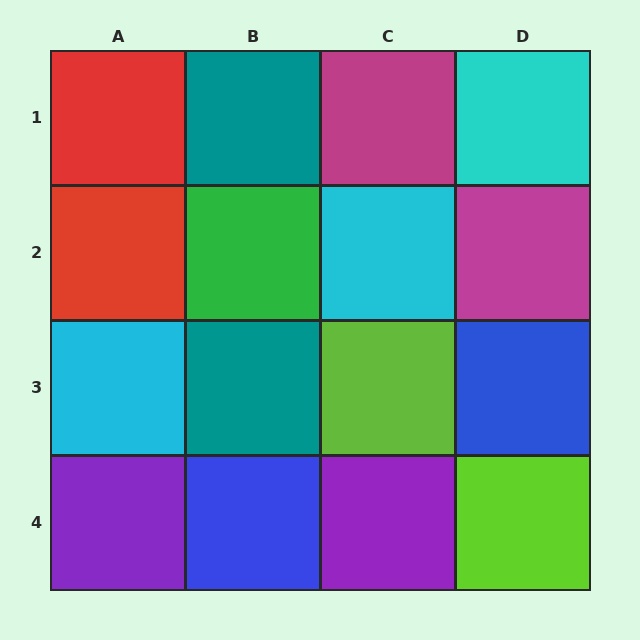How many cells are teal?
2 cells are teal.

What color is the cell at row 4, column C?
Purple.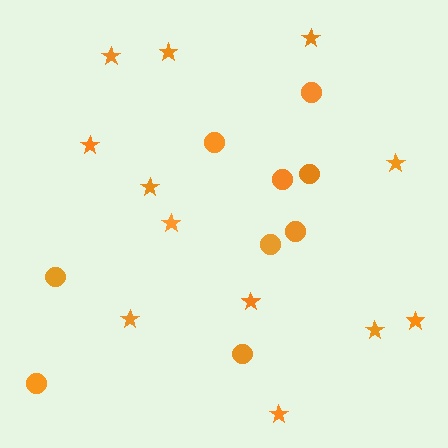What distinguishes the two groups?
There are 2 groups: one group of circles (9) and one group of stars (12).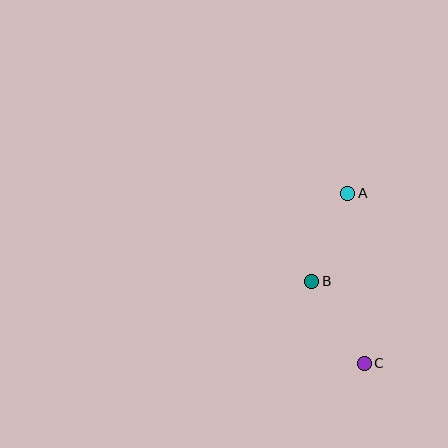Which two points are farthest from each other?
Points A and C are farthest from each other.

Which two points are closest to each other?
Points A and B are closest to each other.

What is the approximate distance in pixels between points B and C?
The distance between B and C is approximately 98 pixels.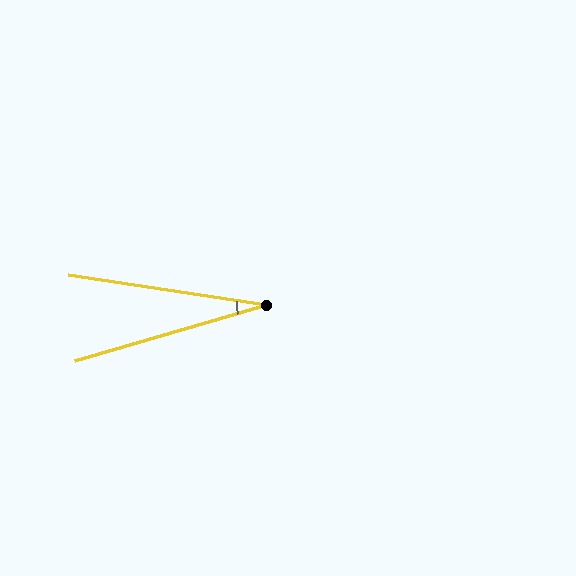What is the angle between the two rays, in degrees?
Approximately 25 degrees.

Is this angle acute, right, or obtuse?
It is acute.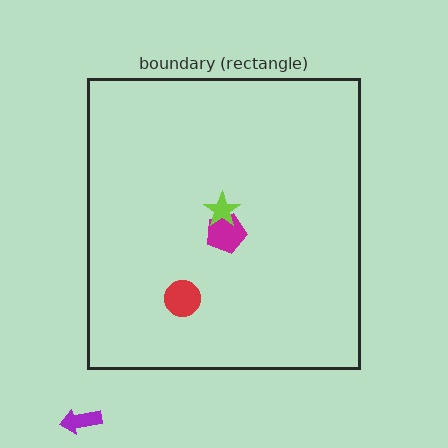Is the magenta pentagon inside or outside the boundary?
Inside.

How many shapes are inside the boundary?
3 inside, 1 outside.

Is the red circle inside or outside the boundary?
Inside.